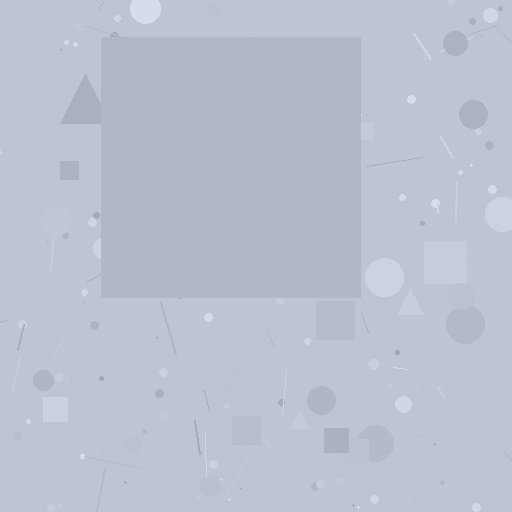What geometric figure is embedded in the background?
A square is embedded in the background.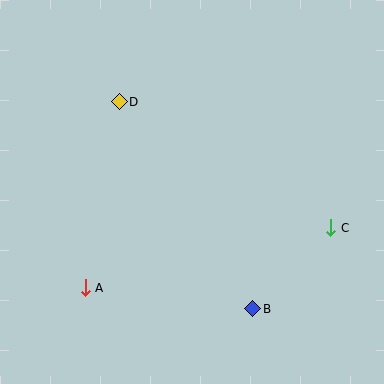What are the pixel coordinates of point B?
Point B is at (253, 309).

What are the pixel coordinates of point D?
Point D is at (119, 102).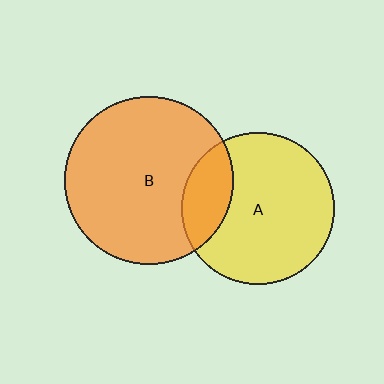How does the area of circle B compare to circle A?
Approximately 1.2 times.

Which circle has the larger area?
Circle B (orange).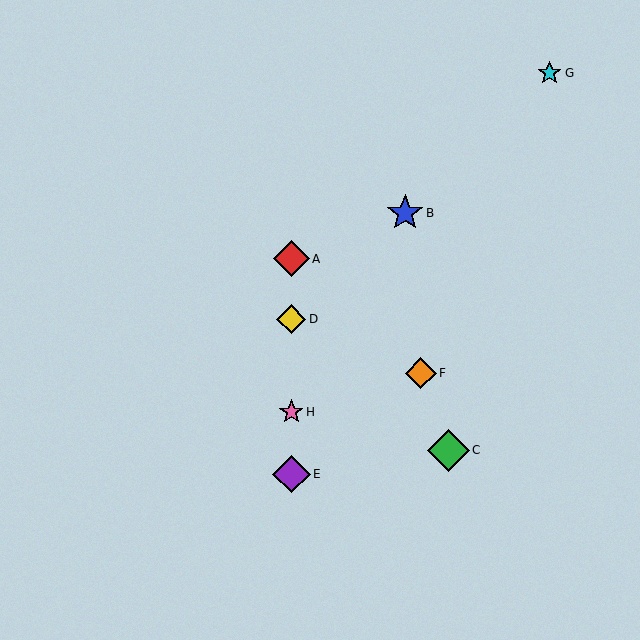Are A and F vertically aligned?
No, A is at x≈291 and F is at x≈421.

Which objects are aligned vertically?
Objects A, D, E, H are aligned vertically.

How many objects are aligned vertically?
4 objects (A, D, E, H) are aligned vertically.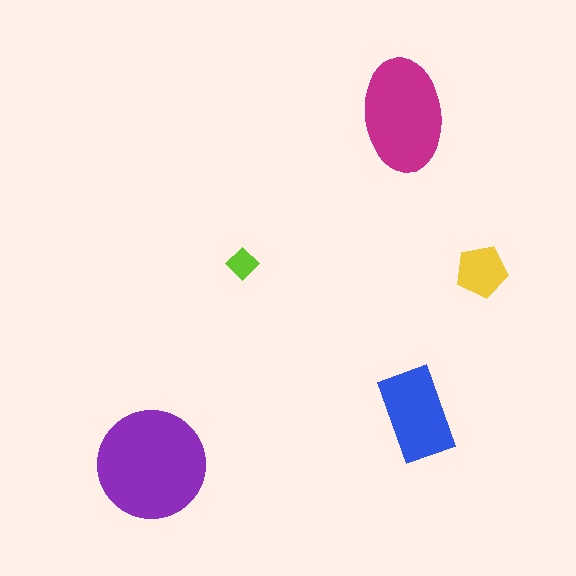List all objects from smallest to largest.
The lime diamond, the yellow pentagon, the blue rectangle, the magenta ellipse, the purple circle.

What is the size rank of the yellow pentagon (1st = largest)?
4th.